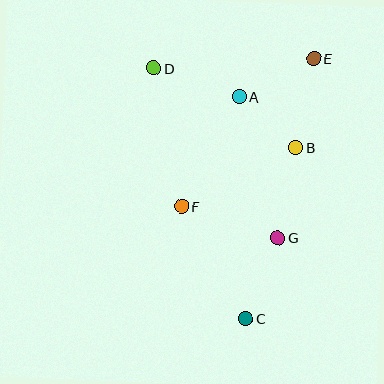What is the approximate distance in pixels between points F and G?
The distance between F and G is approximately 101 pixels.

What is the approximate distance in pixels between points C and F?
The distance between C and F is approximately 129 pixels.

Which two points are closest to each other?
Points A and B are closest to each other.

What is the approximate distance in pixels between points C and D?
The distance between C and D is approximately 267 pixels.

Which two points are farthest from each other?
Points C and E are farthest from each other.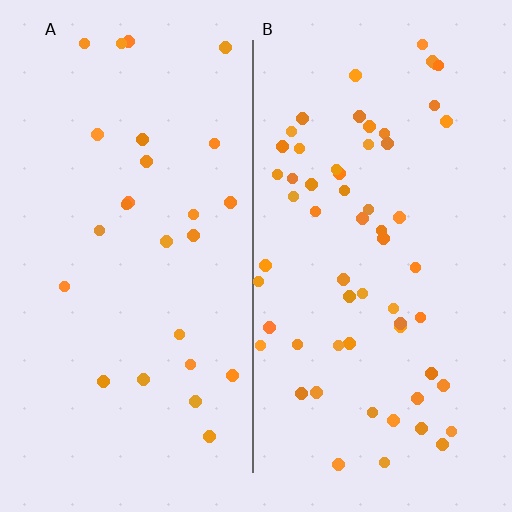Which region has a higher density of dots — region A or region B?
B (the right).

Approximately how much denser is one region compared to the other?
Approximately 2.4× — region B over region A.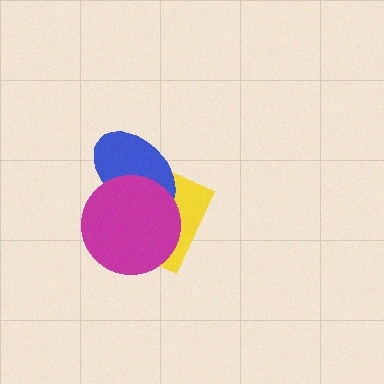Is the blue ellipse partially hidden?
Yes, it is partially covered by another shape.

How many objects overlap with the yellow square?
2 objects overlap with the yellow square.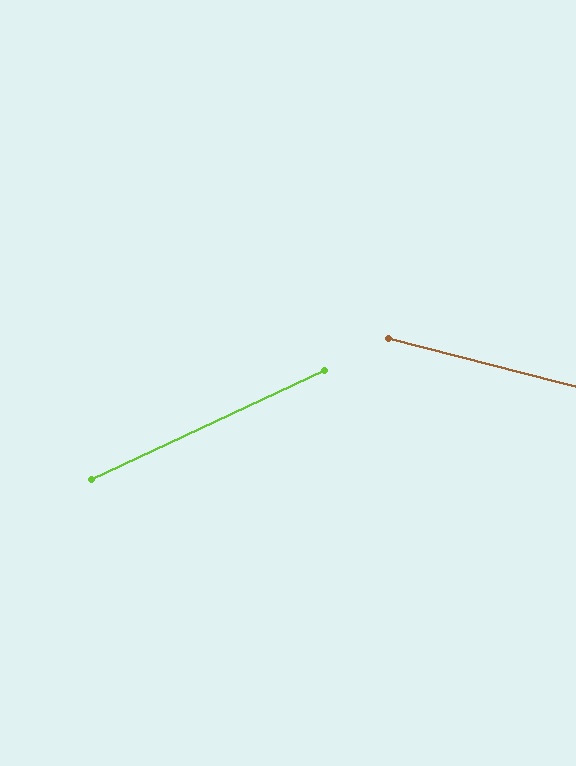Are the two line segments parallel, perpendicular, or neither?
Neither parallel nor perpendicular — they differ by about 39°.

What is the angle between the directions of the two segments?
Approximately 39 degrees.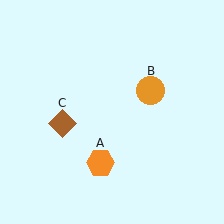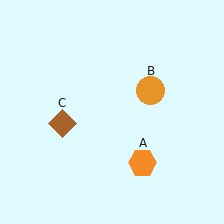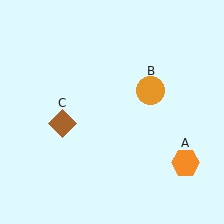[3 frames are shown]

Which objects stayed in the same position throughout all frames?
Orange circle (object B) and brown diamond (object C) remained stationary.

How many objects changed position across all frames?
1 object changed position: orange hexagon (object A).